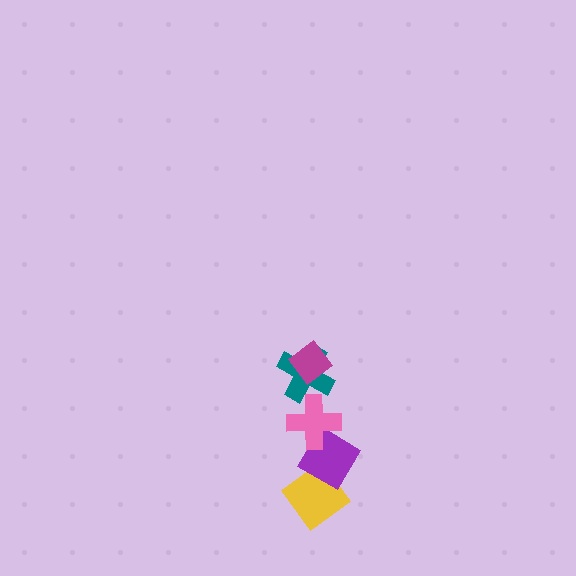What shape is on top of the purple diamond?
The pink cross is on top of the purple diamond.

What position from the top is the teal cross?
The teal cross is 2nd from the top.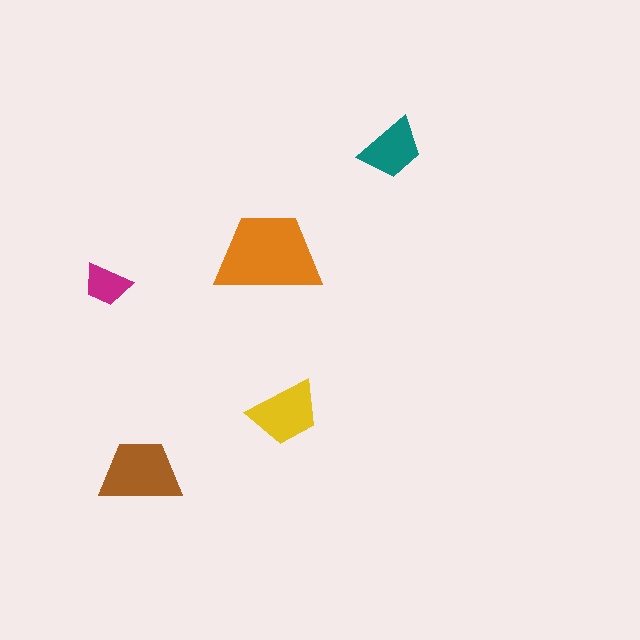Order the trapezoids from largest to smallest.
the orange one, the brown one, the yellow one, the teal one, the magenta one.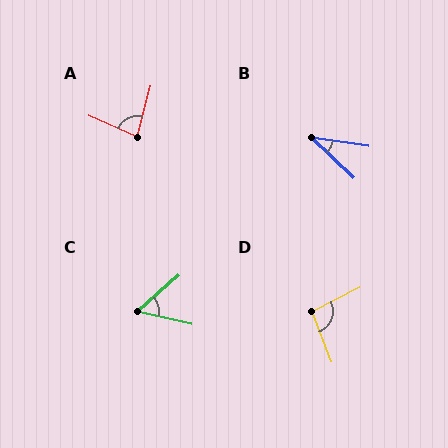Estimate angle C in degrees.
Approximately 54 degrees.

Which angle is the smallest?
B, at approximately 36 degrees.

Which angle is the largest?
D, at approximately 96 degrees.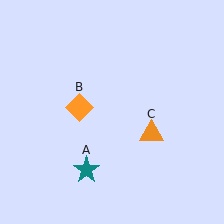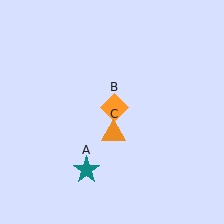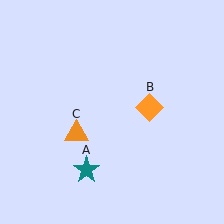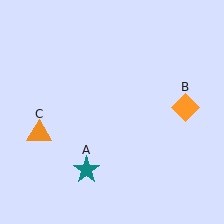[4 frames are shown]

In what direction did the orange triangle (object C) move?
The orange triangle (object C) moved left.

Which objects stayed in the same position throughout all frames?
Teal star (object A) remained stationary.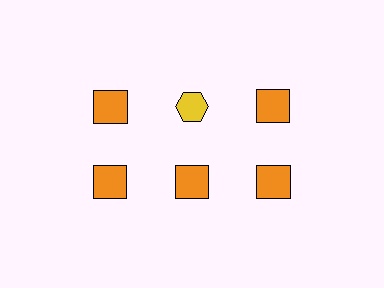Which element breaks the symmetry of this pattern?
The yellow hexagon in the top row, second from left column breaks the symmetry. All other shapes are orange squares.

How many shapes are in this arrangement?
There are 6 shapes arranged in a grid pattern.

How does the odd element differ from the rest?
It differs in both color (yellow instead of orange) and shape (hexagon instead of square).